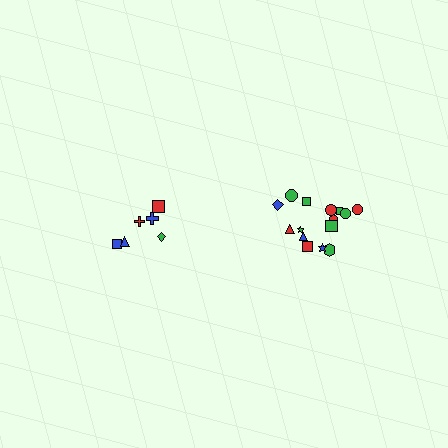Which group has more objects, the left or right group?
The right group.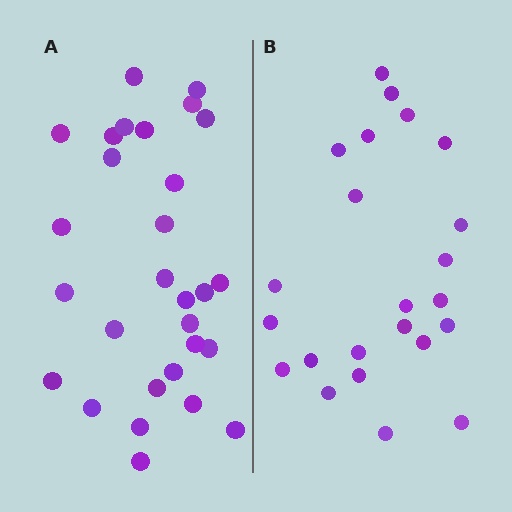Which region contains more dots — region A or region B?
Region A (the left region) has more dots.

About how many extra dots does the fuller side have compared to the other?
Region A has about 6 more dots than region B.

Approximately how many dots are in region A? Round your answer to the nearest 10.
About 30 dots. (The exact count is 29, which rounds to 30.)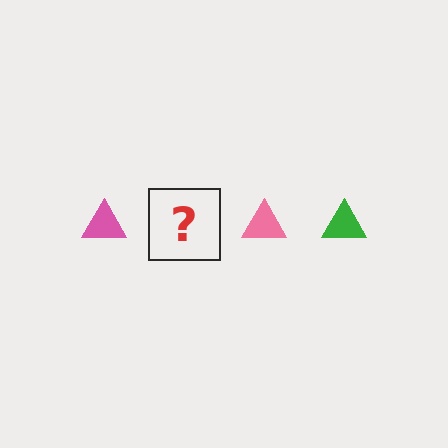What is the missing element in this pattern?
The missing element is a green triangle.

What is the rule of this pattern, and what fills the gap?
The rule is that the pattern cycles through pink, green triangles. The gap should be filled with a green triangle.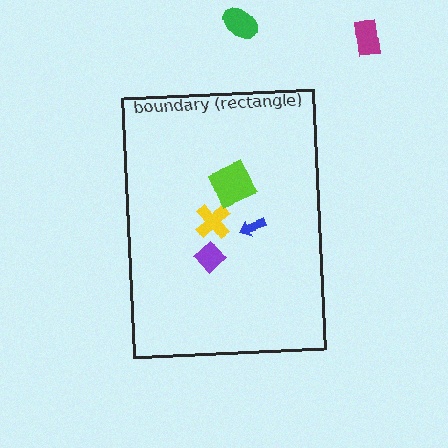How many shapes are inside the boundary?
4 inside, 2 outside.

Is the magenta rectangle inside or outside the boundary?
Outside.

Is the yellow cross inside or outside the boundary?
Inside.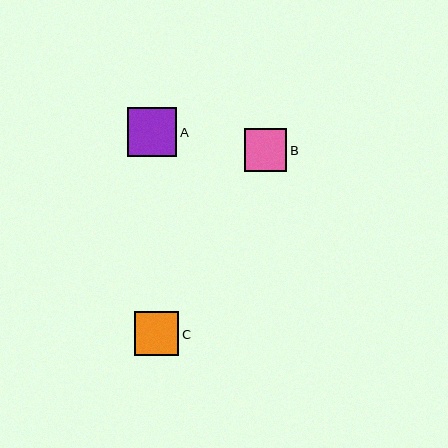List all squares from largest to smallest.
From largest to smallest: A, C, B.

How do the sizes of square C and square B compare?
Square C and square B are approximately the same size.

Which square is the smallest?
Square B is the smallest with a size of approximately 42 pixels.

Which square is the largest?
Square A is the largest with a size of approximately 49 pixels.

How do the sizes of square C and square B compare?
Square C and square B are approximately the same size.